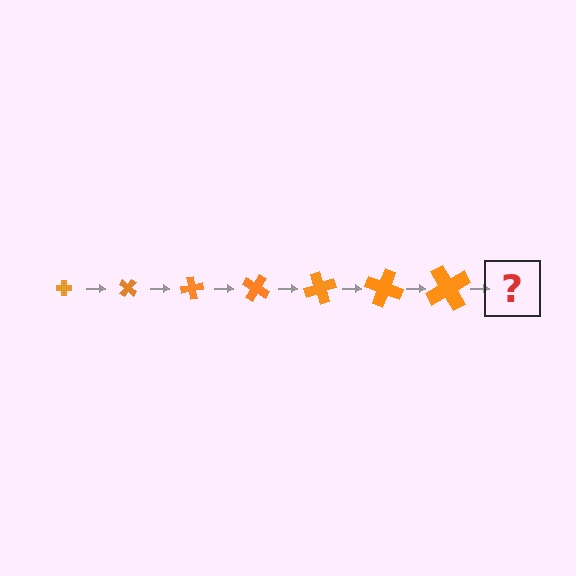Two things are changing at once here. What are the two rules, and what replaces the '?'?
The two rules are that the cross grows larger each step and it rotates 40 degrees each step. The '?' should be a cross, larger than the previous one and rotated 280 degrees from the start.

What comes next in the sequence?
The next element should be a cross, larger than the previous one and rotated 280 degrees from the start.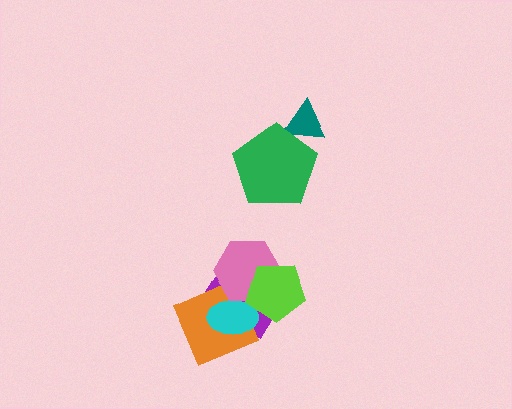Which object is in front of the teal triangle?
The green pentagon is in front of the teal triangle.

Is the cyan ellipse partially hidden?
Yes, it is partially covered by another shape.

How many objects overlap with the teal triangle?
1 object overlaps with the teal triangle.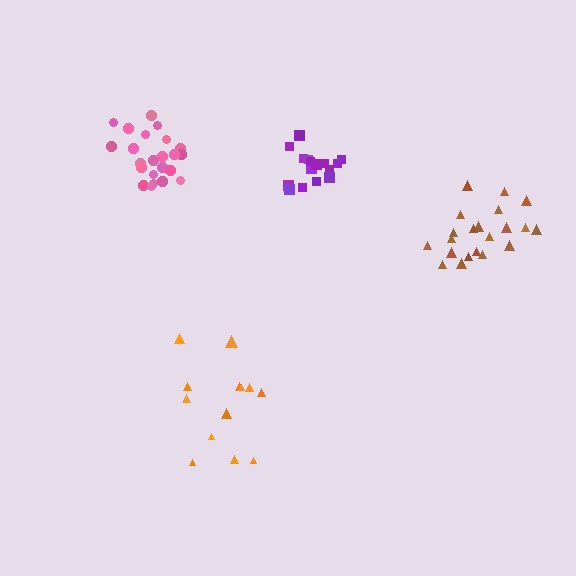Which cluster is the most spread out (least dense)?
Orange.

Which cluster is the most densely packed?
Pink.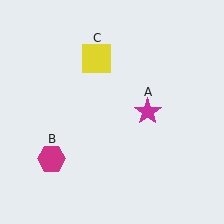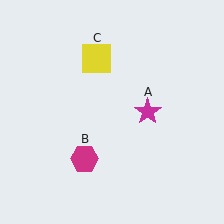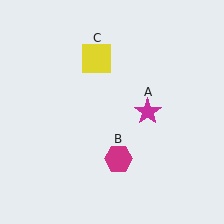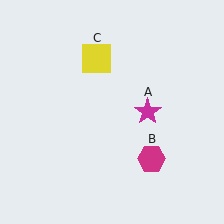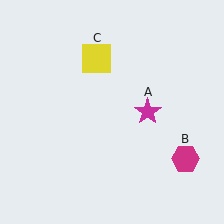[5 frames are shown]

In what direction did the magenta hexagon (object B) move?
The magenta hexagon (object B) moved right.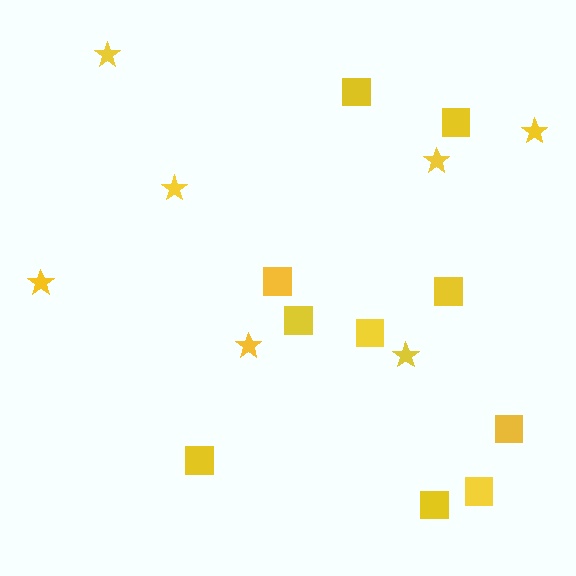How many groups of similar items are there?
There are 2 groups: one group of squares (10) and one group of stars (7).